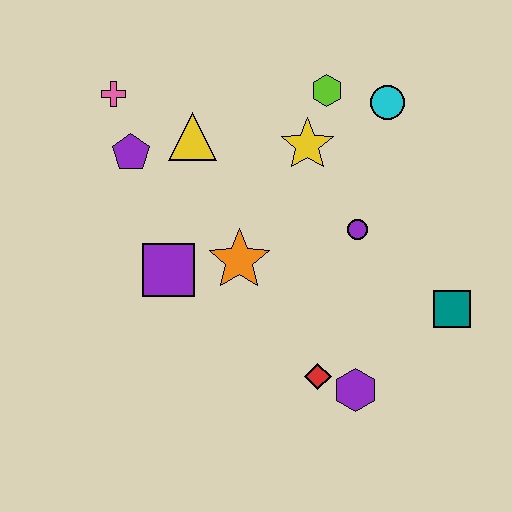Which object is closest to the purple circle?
The yellow star is closest to the purple circle.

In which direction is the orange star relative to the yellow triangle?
The orange star is below the yellow triangle.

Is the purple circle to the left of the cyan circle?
Yes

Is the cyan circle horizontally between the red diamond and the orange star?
No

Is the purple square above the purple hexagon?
Yes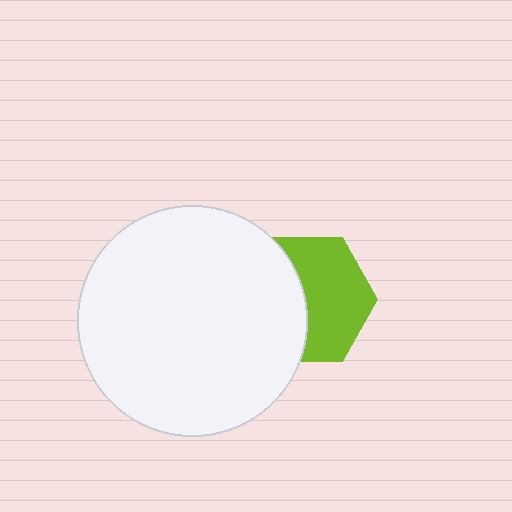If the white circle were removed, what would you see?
You would see the complete lime hexagon.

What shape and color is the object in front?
The object in front is a white circle.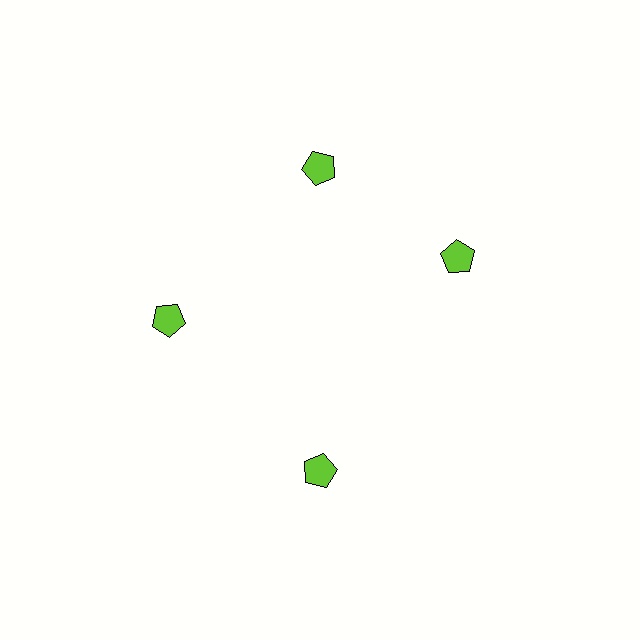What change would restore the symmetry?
The symmetry would be restored by rotating it back into even spacing with its neighbors so that all 4 pentagons sit at equal angles and equal distance from the center.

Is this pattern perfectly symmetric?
No. The 4 lime pentagons are arranged in a ring, but one element near the 3 o'clock position is rotated out of alignment along the ring, breaking the 4-fold rotational symmetry.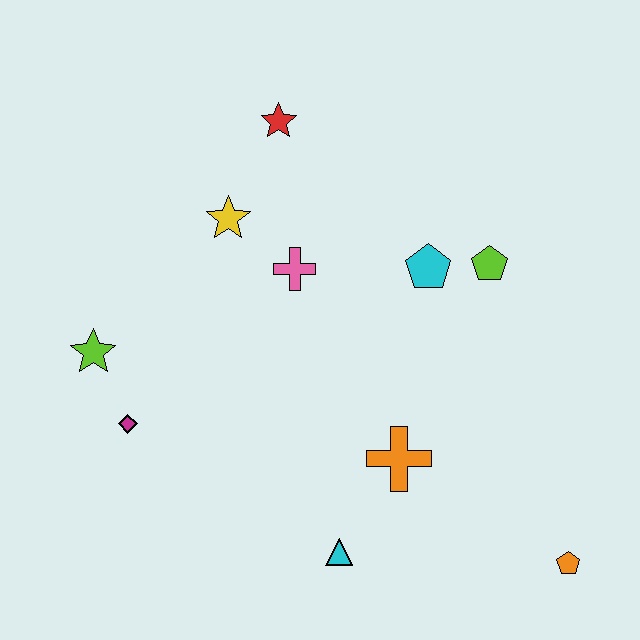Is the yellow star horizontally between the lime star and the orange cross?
Yes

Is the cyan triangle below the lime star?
Yes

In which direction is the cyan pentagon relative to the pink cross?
The cyan pentagon is to the right of the pink cross.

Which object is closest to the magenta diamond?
The lime star is closest to the magenta diamond.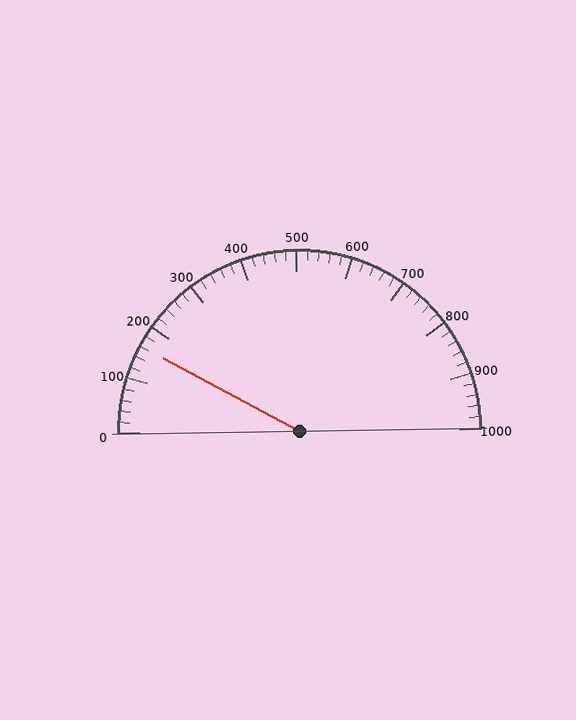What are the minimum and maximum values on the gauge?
The gauge ranges from 0 to 1000.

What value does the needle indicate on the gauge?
The needle indicates approximately 160.